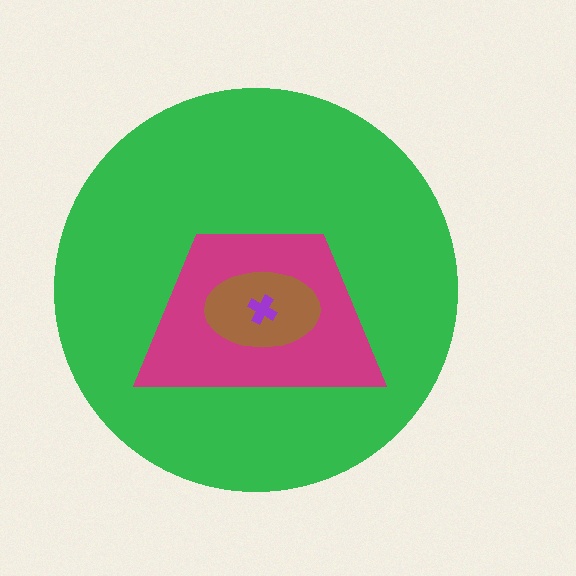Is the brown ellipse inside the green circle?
Yes.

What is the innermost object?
The purple cross.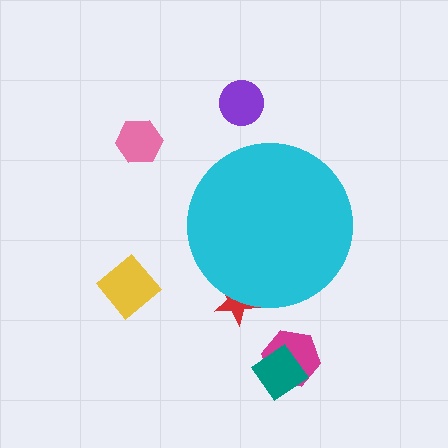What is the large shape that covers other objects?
A cyan circle.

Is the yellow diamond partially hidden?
No, the yellow diamond is fully visible.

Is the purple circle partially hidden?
No, the purple circle is fully visible.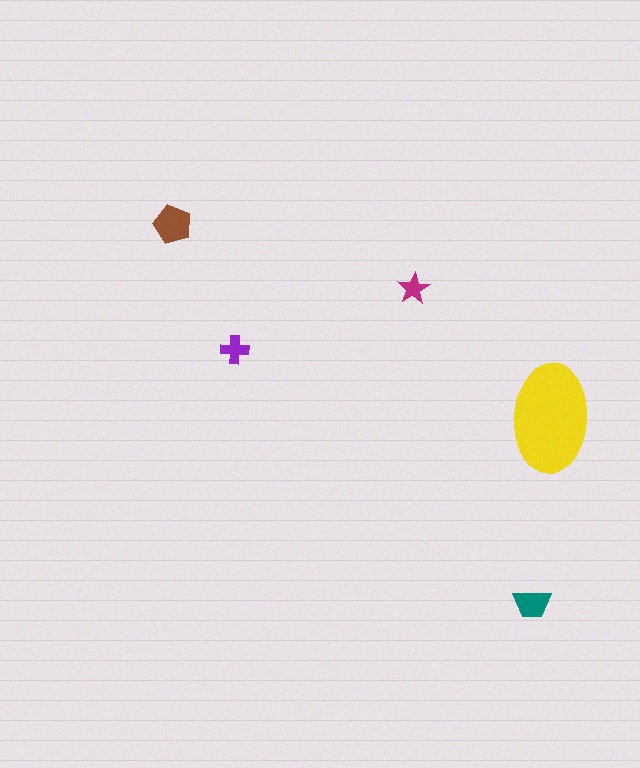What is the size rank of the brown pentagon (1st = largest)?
2nd.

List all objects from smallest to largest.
The magenta star, the purple cross, the teal trapezoid, the brown pentagon, the yellow ellipse.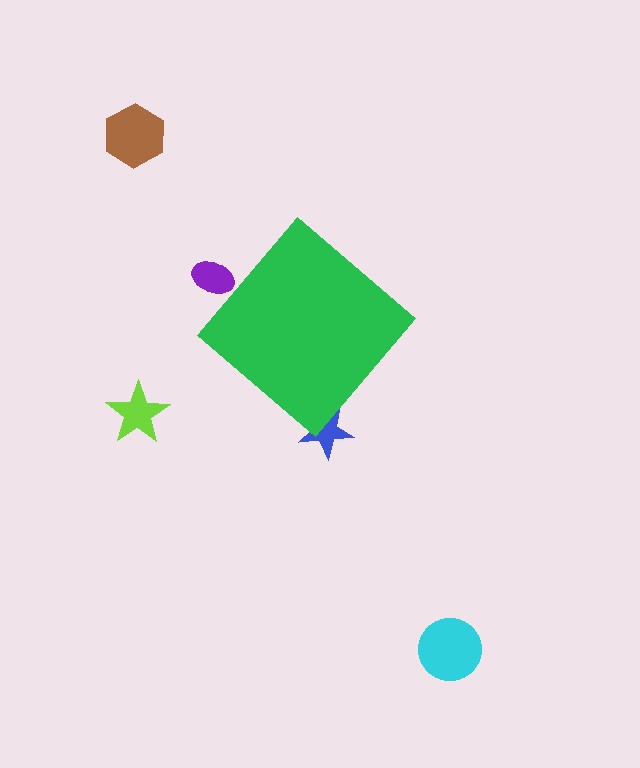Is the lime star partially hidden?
No, the lime star is fully visible.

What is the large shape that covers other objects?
A green diamond.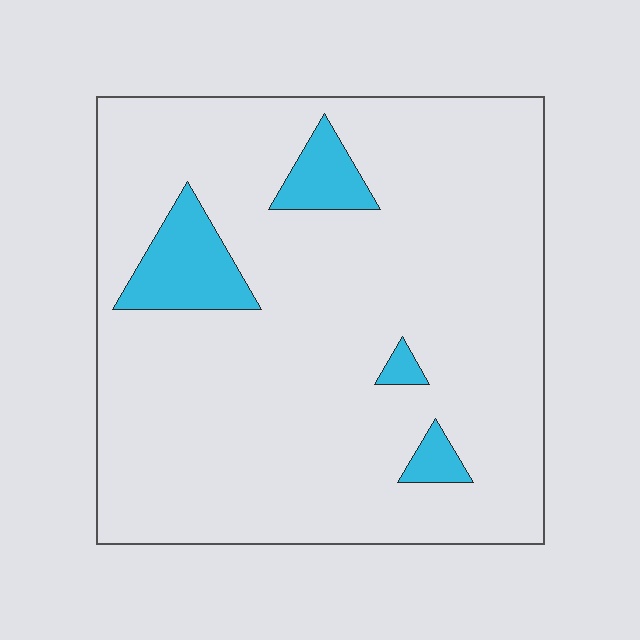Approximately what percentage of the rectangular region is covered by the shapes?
Approximately 10%.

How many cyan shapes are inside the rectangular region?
4.